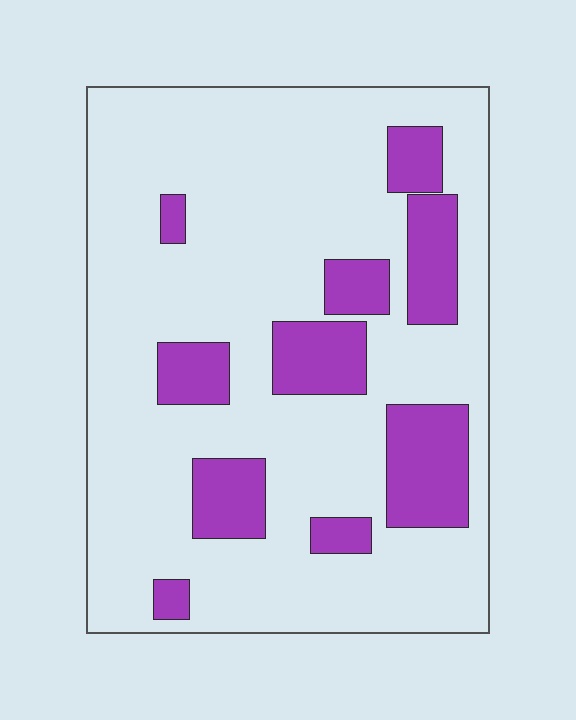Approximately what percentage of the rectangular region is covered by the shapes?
Approximately 20%.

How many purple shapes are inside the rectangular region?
10.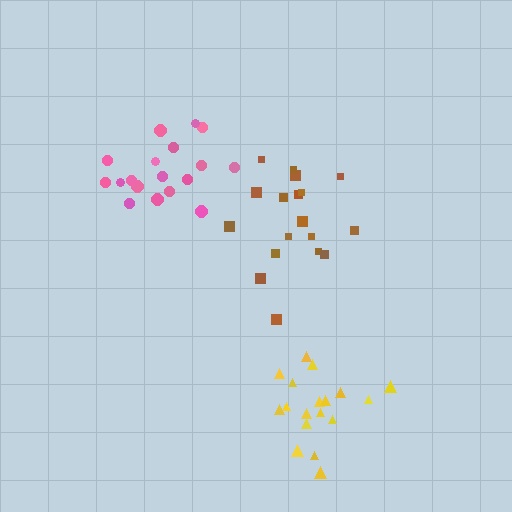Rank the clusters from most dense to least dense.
pink, brown, yellow.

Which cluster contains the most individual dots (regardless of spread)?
Yellow (18).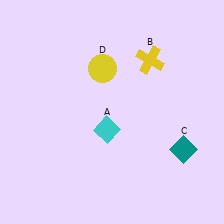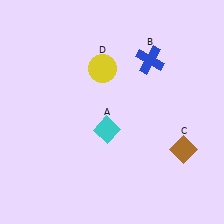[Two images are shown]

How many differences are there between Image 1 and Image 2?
There are 2 differences between the two images.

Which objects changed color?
B changed from yellow to blue. C changed from teal to brown.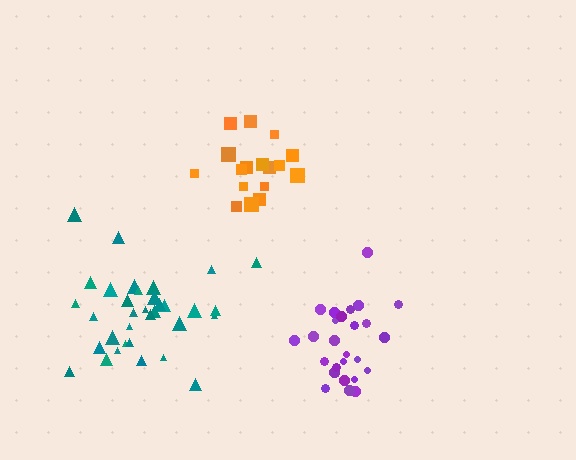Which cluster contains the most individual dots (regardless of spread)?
Teal (34).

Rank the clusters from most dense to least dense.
purple, orange, teal.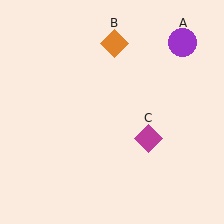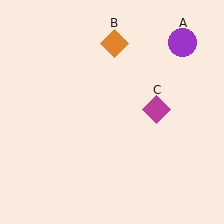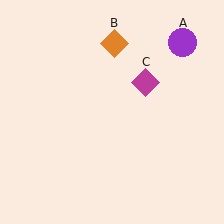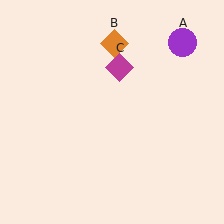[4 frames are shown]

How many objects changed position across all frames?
1 object changed position: magenta diamond (object C).